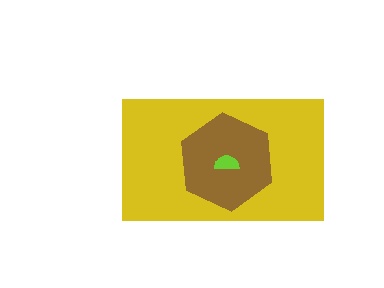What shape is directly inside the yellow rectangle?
The brown hexagon.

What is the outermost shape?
The yellow rectangle.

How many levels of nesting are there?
3.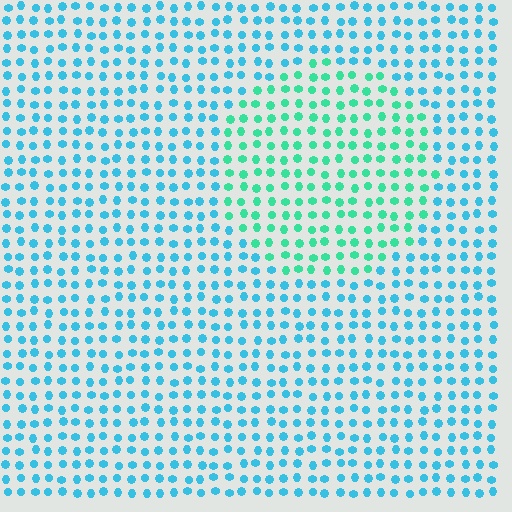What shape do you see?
I see a circle.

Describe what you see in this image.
The image is filled with small cyan elements in a uniform arrangement. A circle-shaped region is visible where the elements are tinted to a slightly different hue, forming a subtle color boundary.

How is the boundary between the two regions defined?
The boundary is defined purely by a slight shift in hue (about 37 degrees). Spacing, size, and orientation are identical on both sides.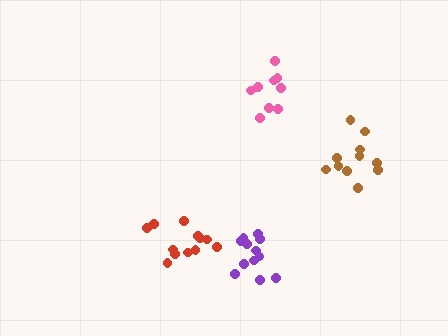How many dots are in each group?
Group 1: 9 dots, Group 2: 12 dots, Group 3: 11 dots, Group 4: 12 dots (44 total).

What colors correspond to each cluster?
The clusters are colored: pink, purple, brown, red.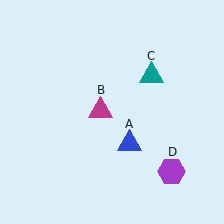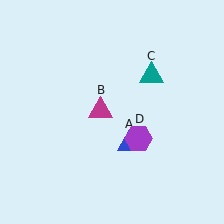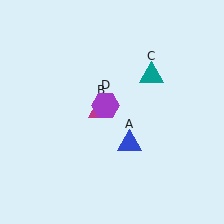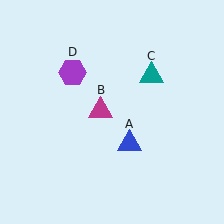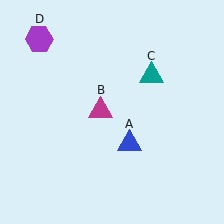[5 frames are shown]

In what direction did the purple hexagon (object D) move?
The purple hexagon (object D) moved up and to the left.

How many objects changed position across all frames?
1 object changed position: purple hexagon (object D).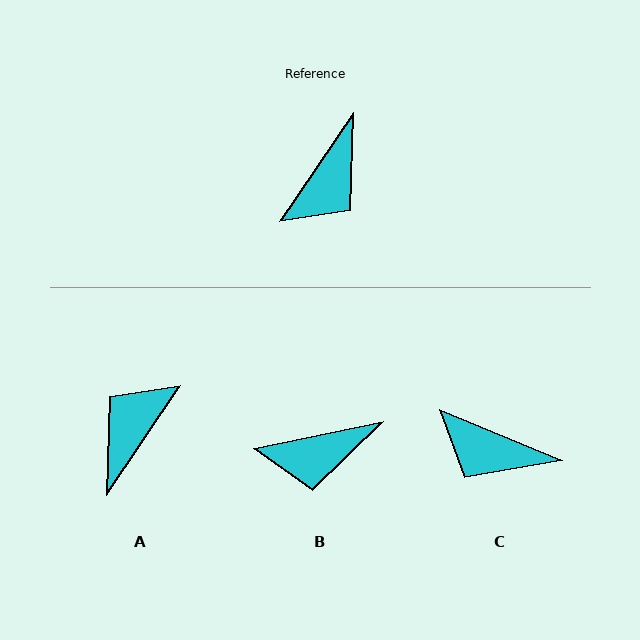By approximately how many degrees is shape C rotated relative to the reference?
Approximately 79 degrees clockwise.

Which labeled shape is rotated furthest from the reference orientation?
A, about 180 degrees away.